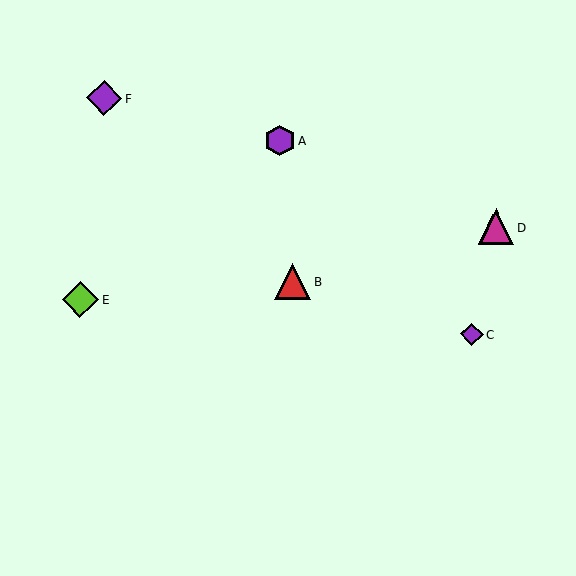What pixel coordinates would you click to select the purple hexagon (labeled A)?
Click at (280, 140) to select the purple hexagon A.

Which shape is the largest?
The lime diamond (labeled E) is the largest.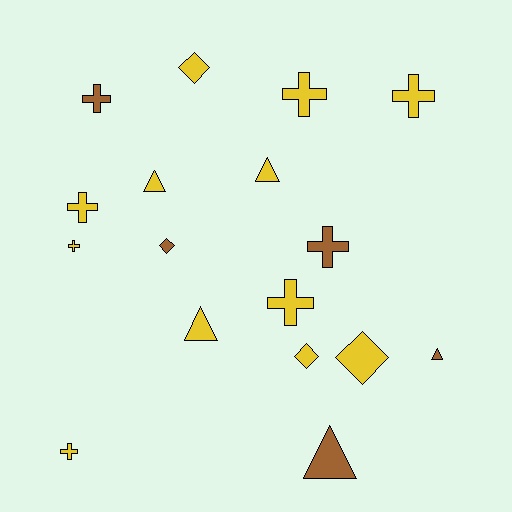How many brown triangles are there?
There are 2 brown triangles.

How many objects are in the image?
There are 17 objects.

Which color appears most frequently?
Yellow, with 12 objects.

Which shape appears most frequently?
Cross, with 8 objects.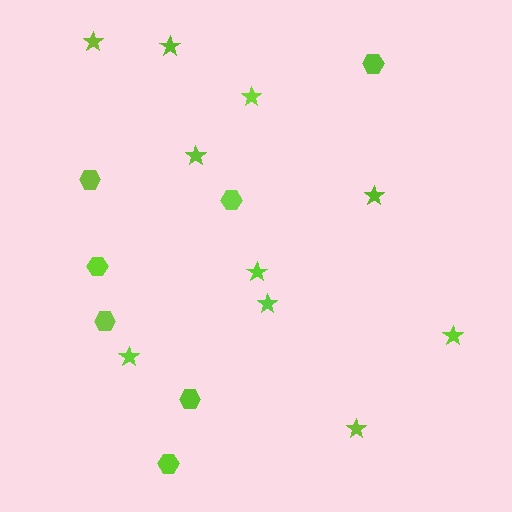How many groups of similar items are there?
There are 2 groups: one group of stars (10) and one group of hexagons (7).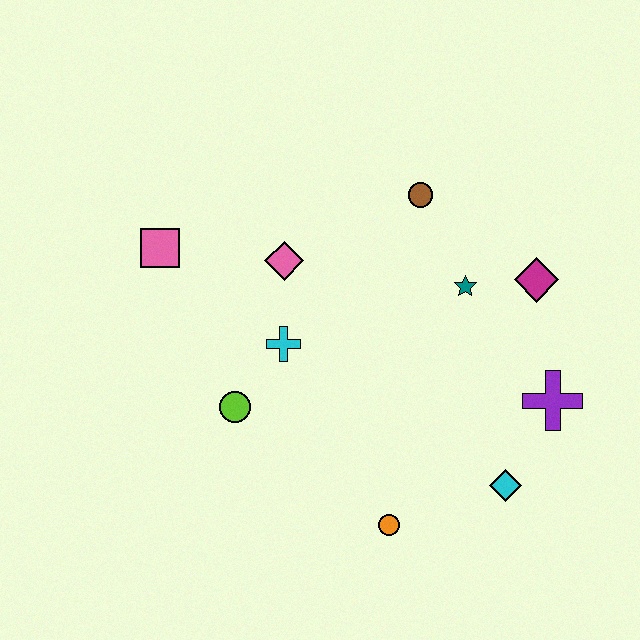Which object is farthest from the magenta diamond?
The pink square is farthest from the magenta diamond.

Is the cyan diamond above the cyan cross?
No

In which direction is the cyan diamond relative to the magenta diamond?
The cyan diamond is below the magenta diamond.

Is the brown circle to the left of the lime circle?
No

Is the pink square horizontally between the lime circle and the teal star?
No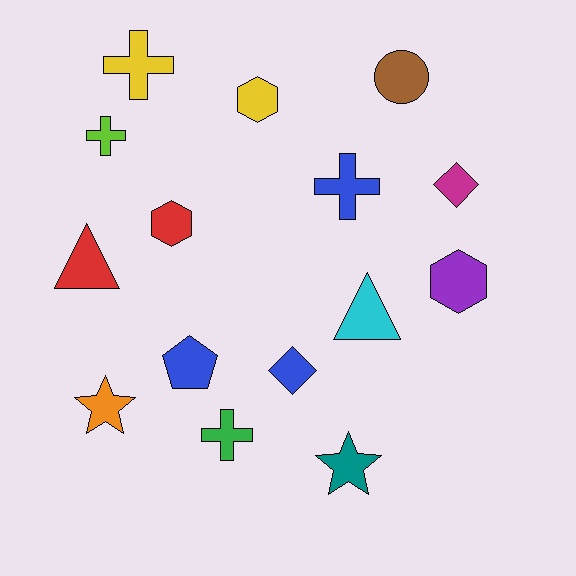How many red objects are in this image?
There are 2 red objects.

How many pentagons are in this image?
There is 1 pentagon.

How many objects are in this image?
There are 15 objects.